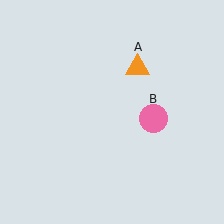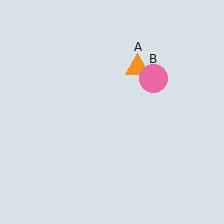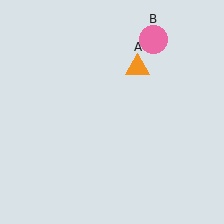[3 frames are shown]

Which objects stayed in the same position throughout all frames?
Orange triangle (object A) remained stationary.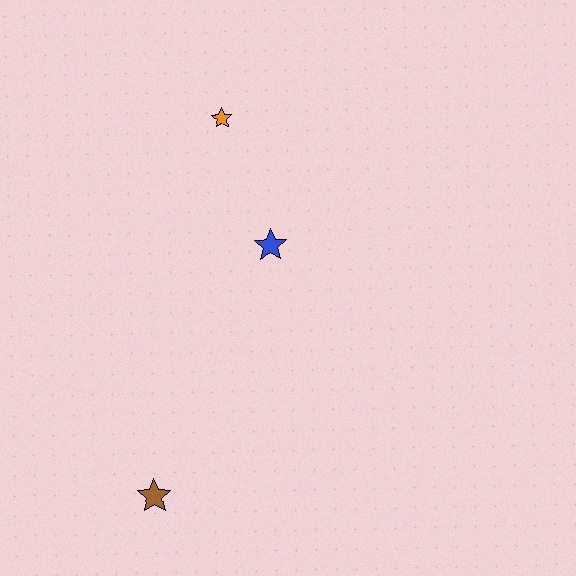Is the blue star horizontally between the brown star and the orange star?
No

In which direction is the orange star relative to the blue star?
The orange star is above the blue star.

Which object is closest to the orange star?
The blue star is closest to the orange star.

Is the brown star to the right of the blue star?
No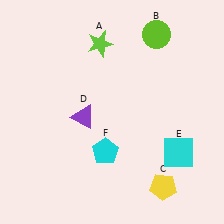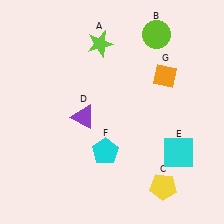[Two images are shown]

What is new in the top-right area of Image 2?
An orange diamond (G) was added in the top-right area of Image 2.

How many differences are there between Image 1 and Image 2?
There is 1 difference between the two images.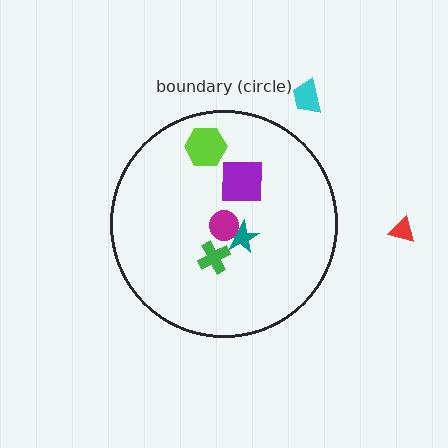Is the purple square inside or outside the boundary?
Inside.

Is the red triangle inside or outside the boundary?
Outside.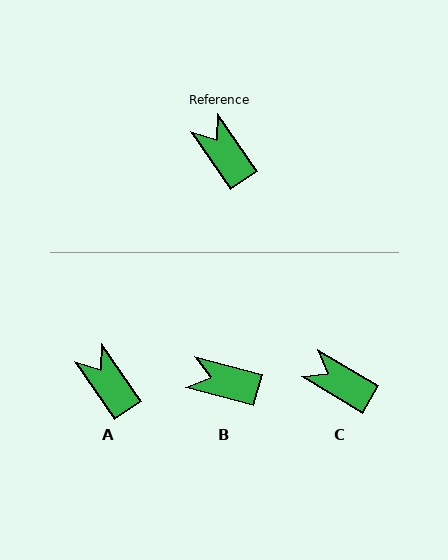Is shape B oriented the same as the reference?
No, it is off by about 41 degrees.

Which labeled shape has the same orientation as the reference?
A.